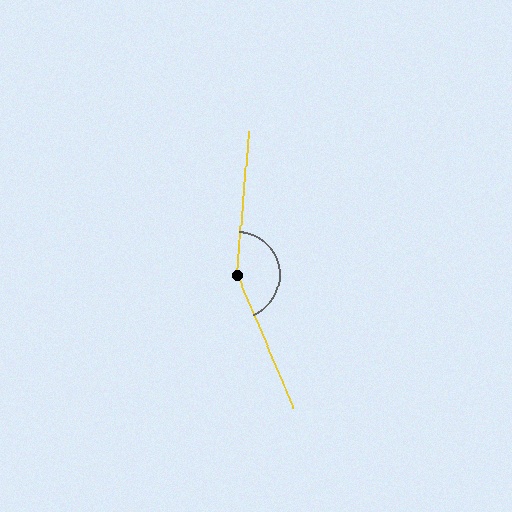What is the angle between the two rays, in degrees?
Approximately 152 degrees.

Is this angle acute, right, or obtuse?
It is obtuse.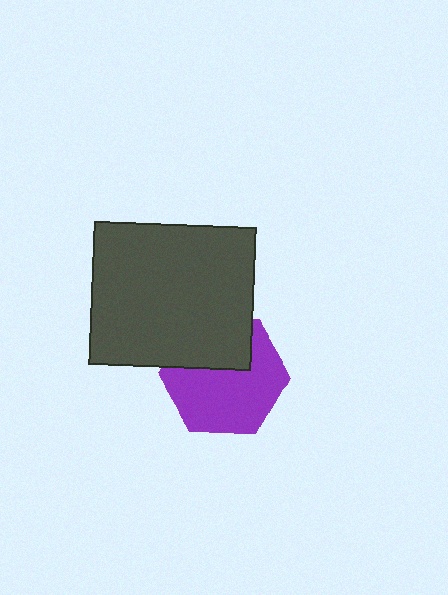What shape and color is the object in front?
The object in front is a dark gray rectangle.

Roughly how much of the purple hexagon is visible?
Most of it is visible (roughly 67%).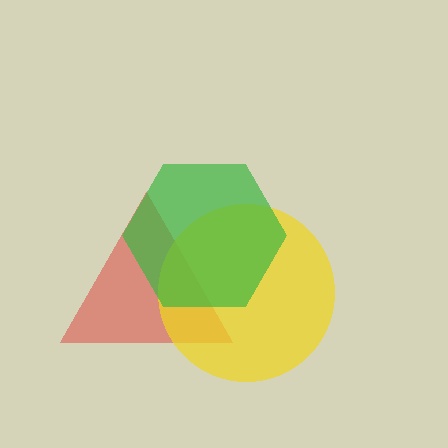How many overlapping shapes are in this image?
There are 3 overlapping shapes in the image.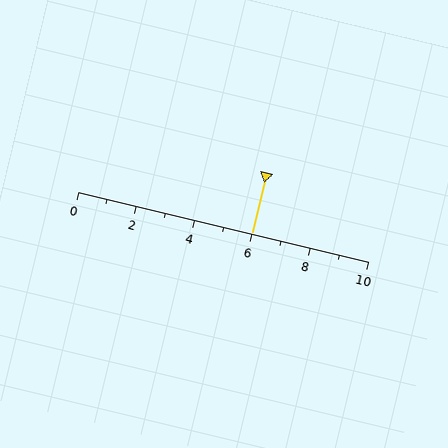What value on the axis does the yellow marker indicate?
The marker indicates approximately 6.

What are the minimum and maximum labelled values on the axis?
The axis runs from 0 to 10.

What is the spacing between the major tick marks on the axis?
The major ticks are spaced 2 apart.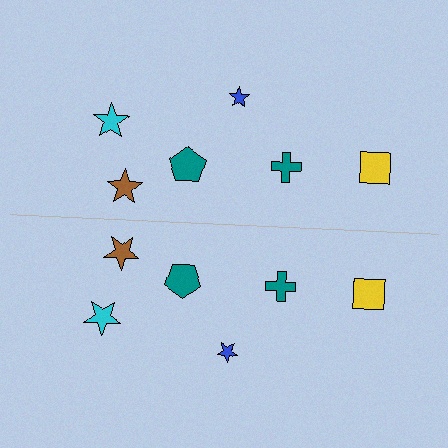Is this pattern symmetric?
Yes, this pattern has bilateral (reflection) symmetry.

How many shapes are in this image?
There are 12 shapes in this image.